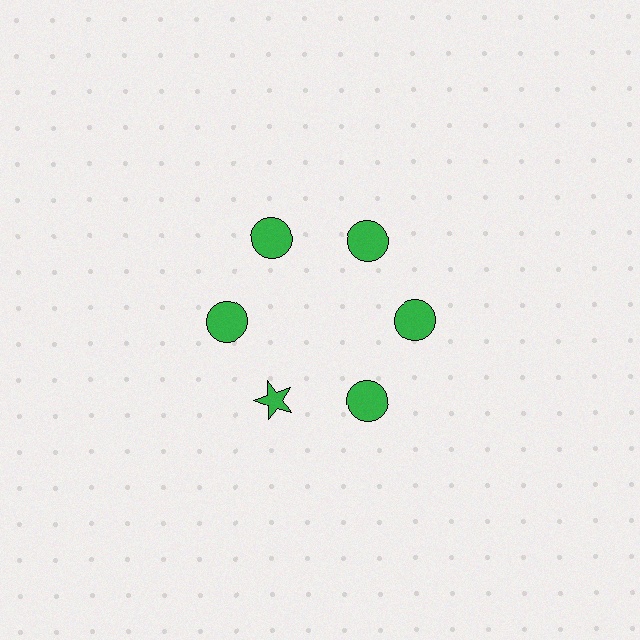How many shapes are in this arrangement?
There are 6 shapes arranged in a ring pattern.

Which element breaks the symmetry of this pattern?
The green star at roughly the 7 o'clock position breaks the symmetry. All other shapes are green circles.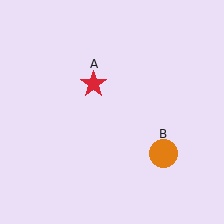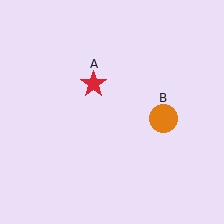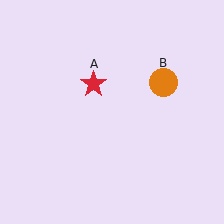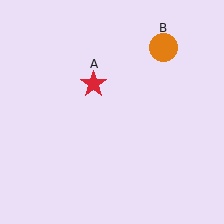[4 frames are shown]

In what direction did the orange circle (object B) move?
The orange circle (object B) moved up.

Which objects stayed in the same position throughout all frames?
Red star (object A) remained stationary.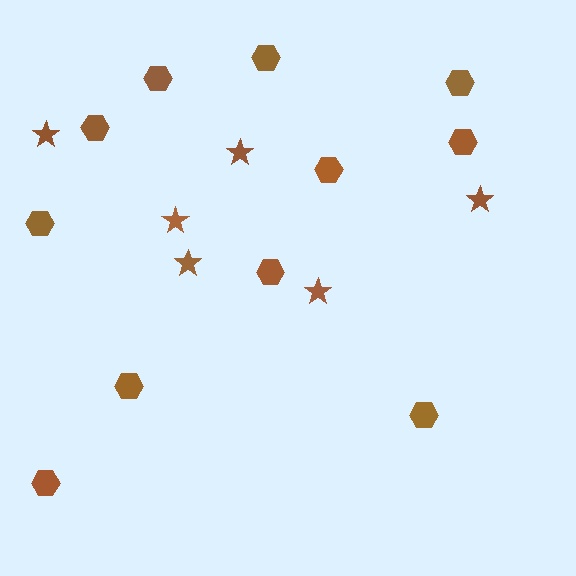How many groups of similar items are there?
There are 2 groups: one group of hexagons (11) and one group of stars (6).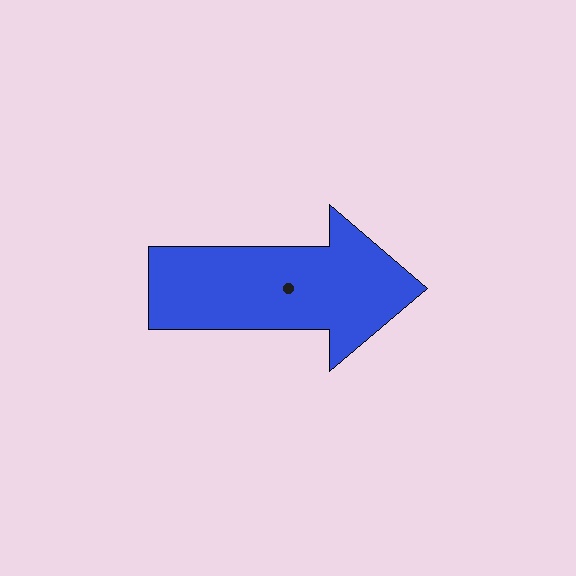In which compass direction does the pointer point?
East.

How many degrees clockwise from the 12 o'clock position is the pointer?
Approximately 90 degrees.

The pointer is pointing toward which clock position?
Roughly 3 o'clock.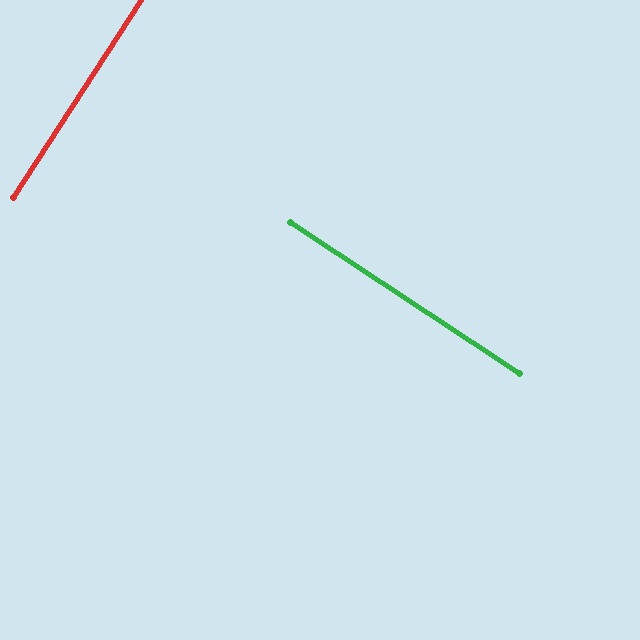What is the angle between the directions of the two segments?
Approximately 89 degrees.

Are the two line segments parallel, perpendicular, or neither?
Perpendicular — they meet at approximately 89°.